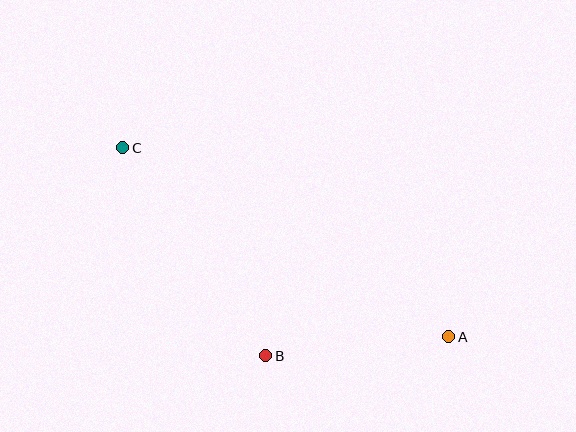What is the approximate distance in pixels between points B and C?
The distance between B and C is approximately 252 pixels.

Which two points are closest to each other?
Points A and B are closest to each other.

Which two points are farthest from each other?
Points A and C are farthest from each other.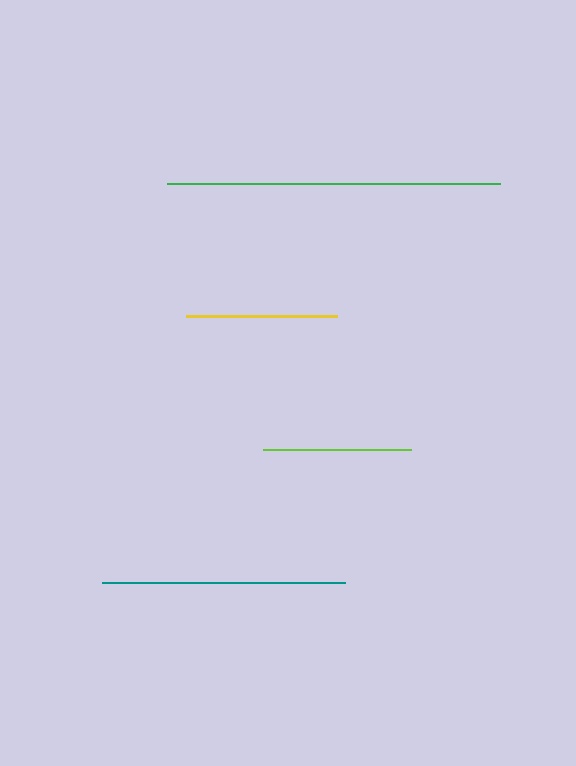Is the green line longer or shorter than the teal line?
The green line is longer than the teal line.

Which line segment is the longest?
The green line is the longest at approximately 333 pixels.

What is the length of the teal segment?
The teal segment is approximately 243 pixels long.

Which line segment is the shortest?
The lime line is the shortest at approximately 148 pixels.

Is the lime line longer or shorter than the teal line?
The teal line is longer than the lime line.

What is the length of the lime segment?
The lime segment is approximately 148 pixels long.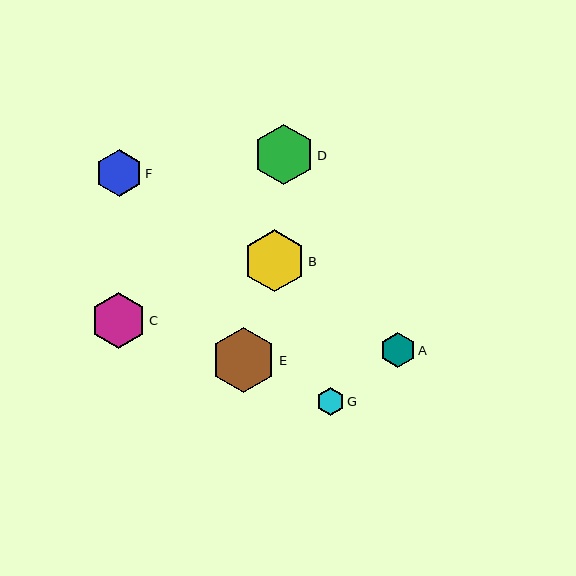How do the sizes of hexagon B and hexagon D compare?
Hexagon B and hexagon D are approximately the same size.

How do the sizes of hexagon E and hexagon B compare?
Hexagon E and hexagon B are approximately the same size.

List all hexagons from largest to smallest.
From largest to smallest: E, B, D, C, F, A, G.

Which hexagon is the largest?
Hexagon E is the largest with a size of approximately 65 pixels.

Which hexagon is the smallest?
Hexagon G is the smallest with a size of approximately 28 pixels.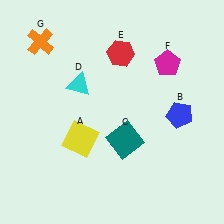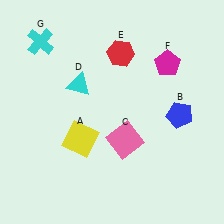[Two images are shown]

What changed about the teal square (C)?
In Image 1, C is teal. In Image 2, it changed to pink.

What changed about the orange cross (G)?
In Image 1, G is orange. In Image 2, it changed to cyan.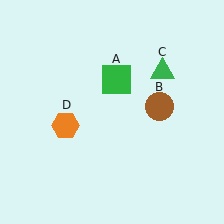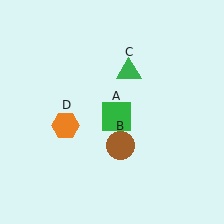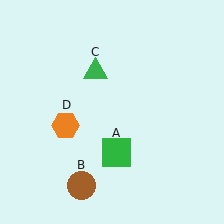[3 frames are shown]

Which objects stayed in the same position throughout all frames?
Orange hexagon (object D) remained stationary.